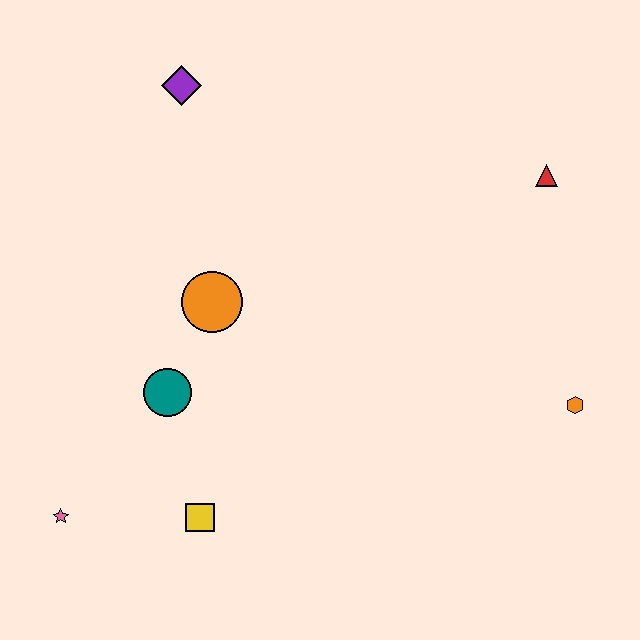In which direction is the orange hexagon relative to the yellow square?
The orange hexagon is to the right of the yellow square.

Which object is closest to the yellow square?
The teal circle is closest to the yellow square.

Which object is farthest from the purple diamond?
The orange hexagon is farthest from the purple diamond.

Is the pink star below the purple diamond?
Yes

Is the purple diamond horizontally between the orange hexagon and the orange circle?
No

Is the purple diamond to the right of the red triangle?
No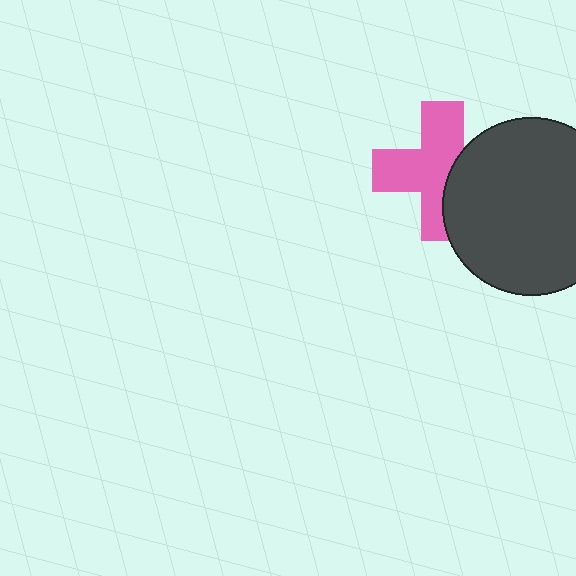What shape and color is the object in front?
The object in front is a dark gray circle.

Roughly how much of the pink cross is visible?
About half of it is visible (roughly 64%).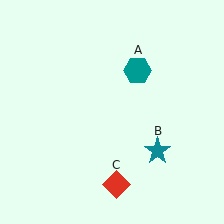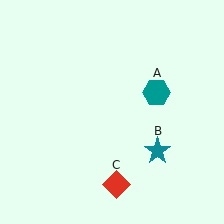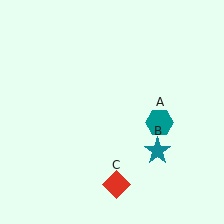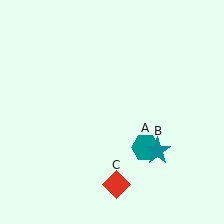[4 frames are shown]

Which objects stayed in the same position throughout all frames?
Teal star (object B) and red diamond (object C) remained stationary.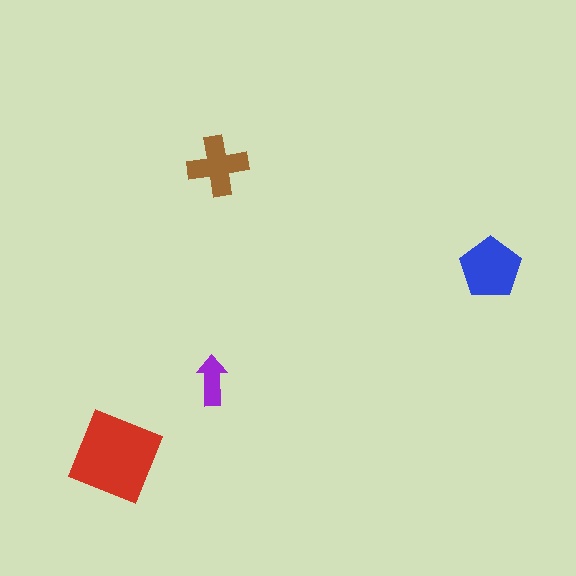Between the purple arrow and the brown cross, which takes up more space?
The brown cross.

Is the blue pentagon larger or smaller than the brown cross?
Larger.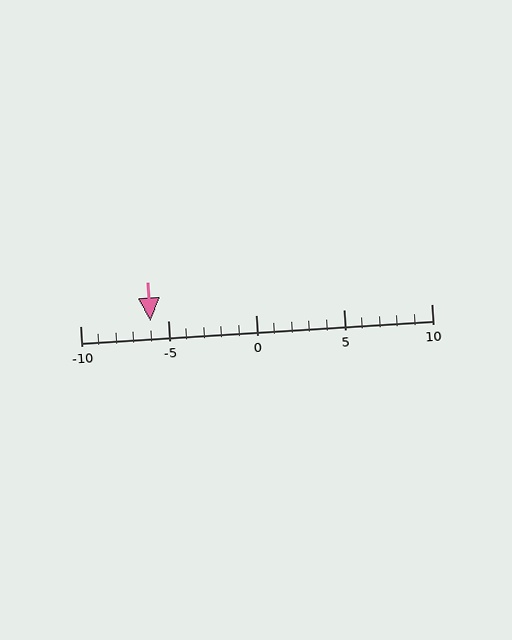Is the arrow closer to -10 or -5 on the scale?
The arrow is closer to -5.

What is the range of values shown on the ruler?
The ruler shows values from -10 to 10.